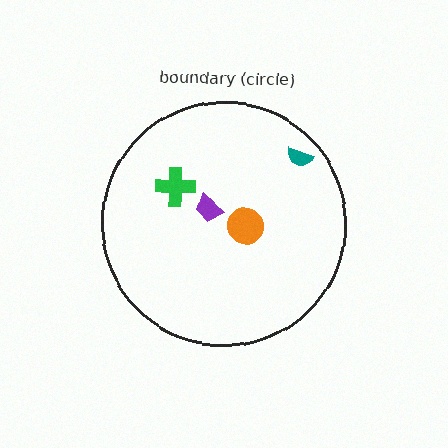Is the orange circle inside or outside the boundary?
Inside.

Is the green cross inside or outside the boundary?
Inside.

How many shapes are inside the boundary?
4 inside, 0 outside.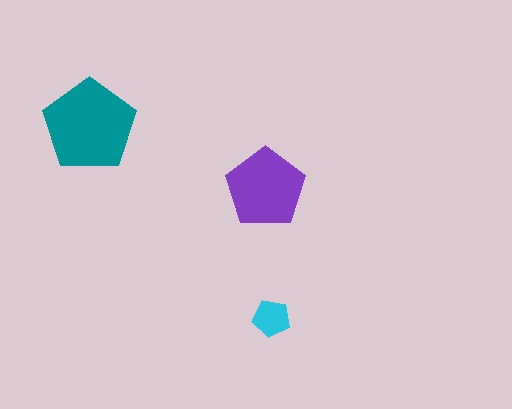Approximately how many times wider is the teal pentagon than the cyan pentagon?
About 2.5 times wider.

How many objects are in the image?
There are 3 objects in the image.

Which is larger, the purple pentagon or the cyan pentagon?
The purple one.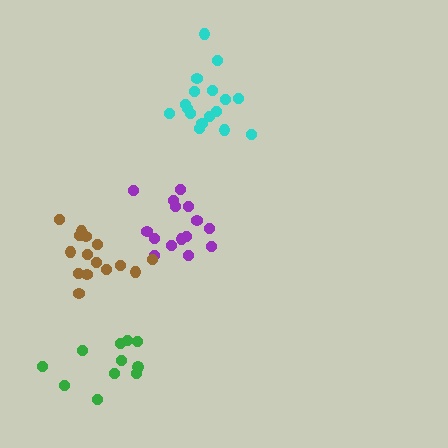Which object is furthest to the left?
The brown cluster is leftmost.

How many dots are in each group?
Group 1: 17 dots, Group 2: 15 dots, Group 3: 15 dots, Group 4: 11 dots (58 total).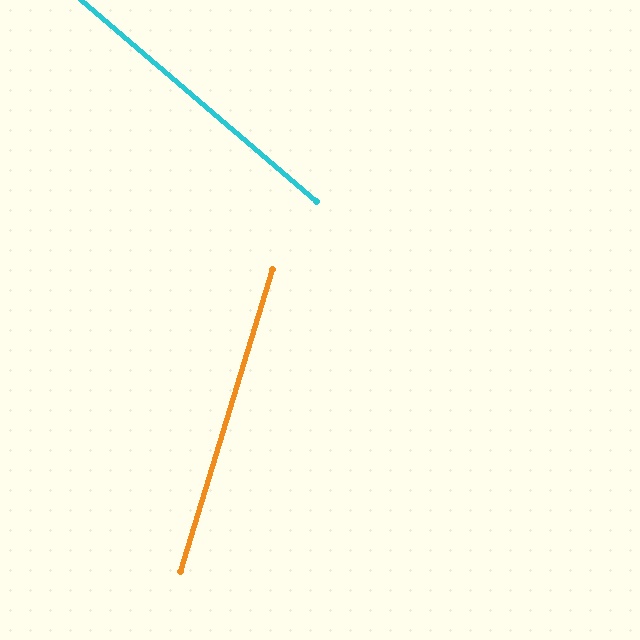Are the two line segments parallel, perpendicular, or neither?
Neither parallel nor perpendicular — they differ by about 66°.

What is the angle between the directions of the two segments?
Approximately 66 degrees.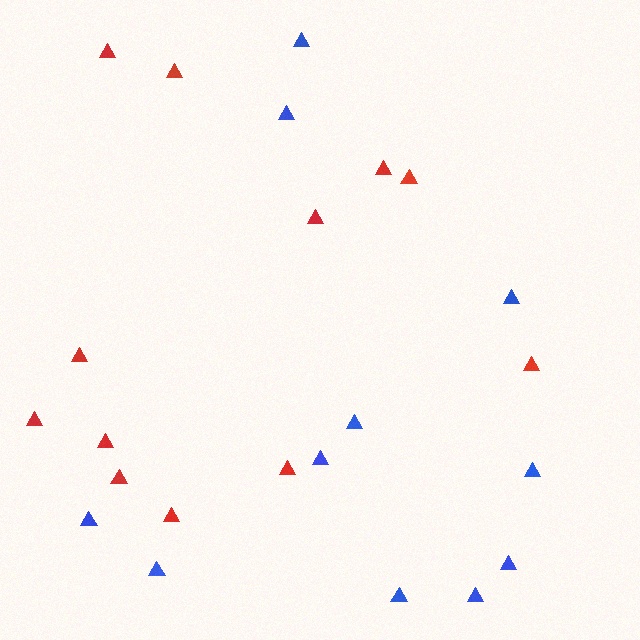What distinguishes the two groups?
There are 2 groups: one group of red triangles (12) and one group of blue triangles (11).